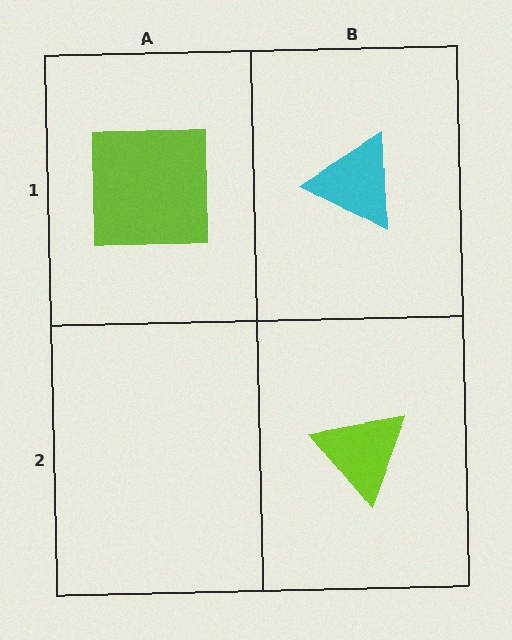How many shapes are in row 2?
1 shape.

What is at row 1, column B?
A cyan triangle.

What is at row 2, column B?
A lime triangle.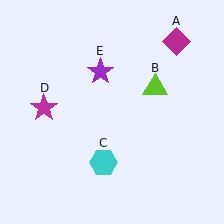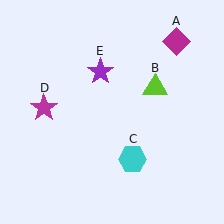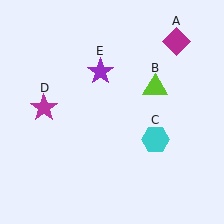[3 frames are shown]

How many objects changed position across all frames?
1 object changed position: cyan hexagon (object C).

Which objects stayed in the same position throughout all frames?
Magenta diamond (object A) and lime triangle (object B) and magenta star (object D) and purple star (object E) remained stationary.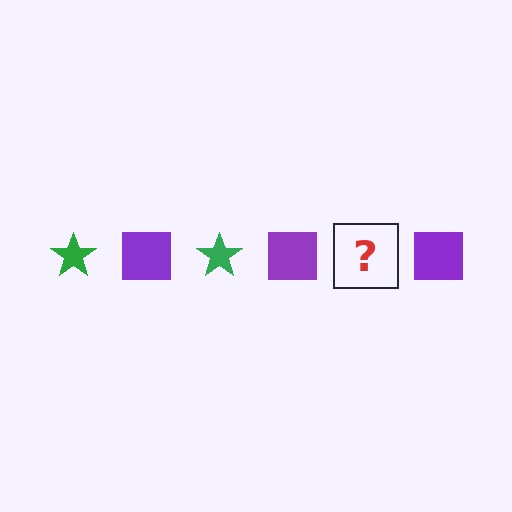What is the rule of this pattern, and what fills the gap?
The rule is that the pattern alternates between green star and purple square. The gap should be filled with a green star.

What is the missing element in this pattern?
The missing element is a green star.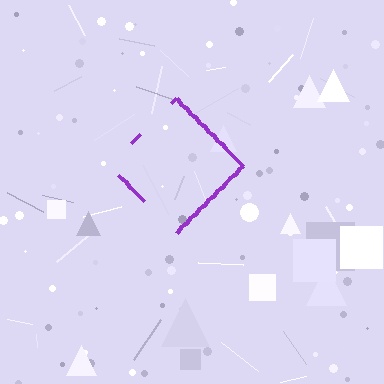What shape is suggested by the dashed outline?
The dashed outline suggests a diamond.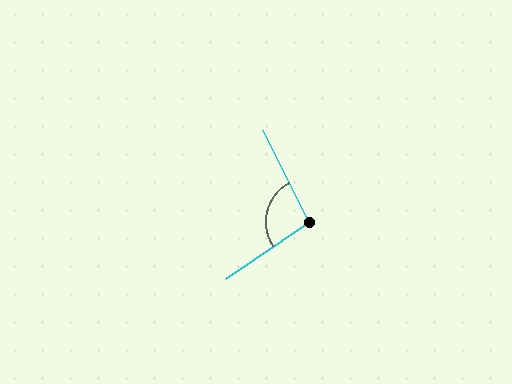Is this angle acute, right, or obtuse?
It is obtuse.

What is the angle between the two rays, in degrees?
Approximately 98 degrees.